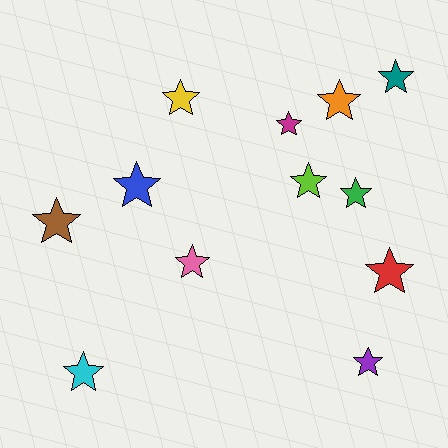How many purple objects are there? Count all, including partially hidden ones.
There is 1 purple object.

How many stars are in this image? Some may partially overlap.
There are 12 stars.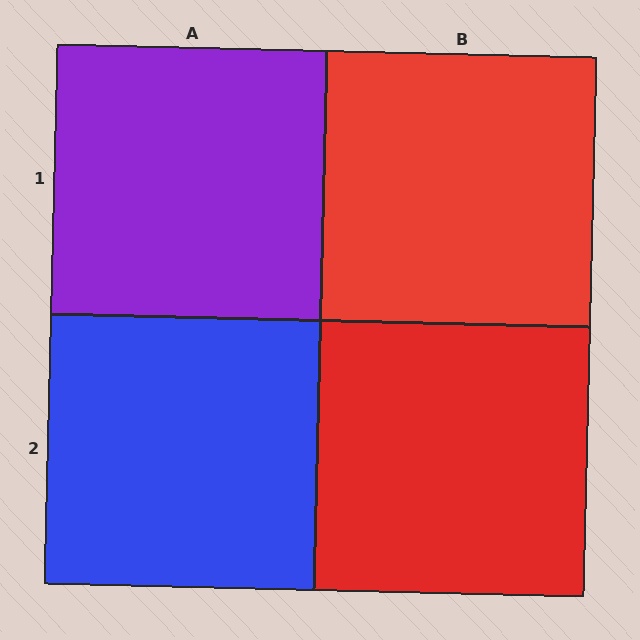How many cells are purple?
1 cell is purple.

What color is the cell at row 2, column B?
Red.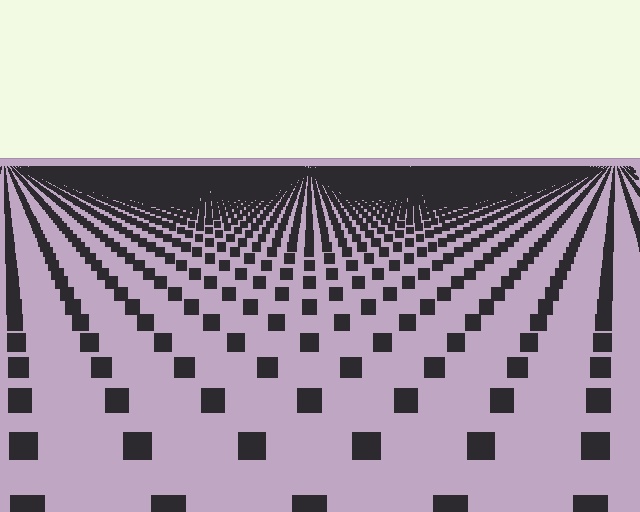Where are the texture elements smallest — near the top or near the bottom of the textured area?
Near the top.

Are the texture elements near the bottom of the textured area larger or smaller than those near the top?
Larger. Near the bottom, elements are closer to the viewer and appear at a bigger on-screen size.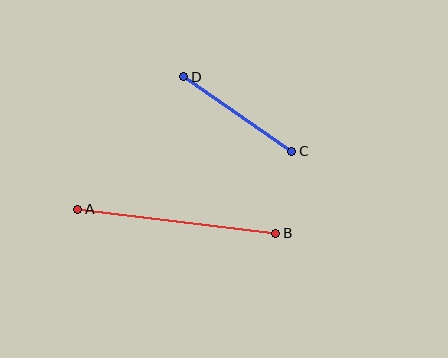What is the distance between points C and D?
The distance is approximately 131 pixels.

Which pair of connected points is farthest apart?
Points A and B are farthest apart.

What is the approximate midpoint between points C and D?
The midpoint is at approximately (238, 114) pixels.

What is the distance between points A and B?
The distance is approximately 200 pixels.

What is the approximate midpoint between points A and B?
The midpoint is at approximately (177, 221) pixels.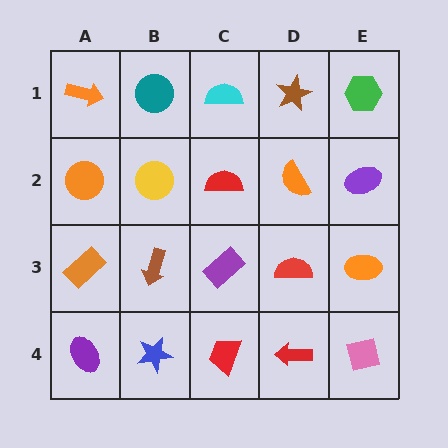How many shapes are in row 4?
5 shapes.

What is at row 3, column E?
An orange ellipse.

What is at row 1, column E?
A green hexagon.